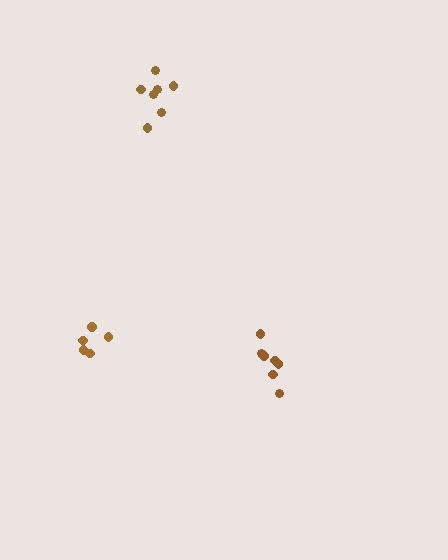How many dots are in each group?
Group 1: 7 dots, Group 2: 7 dots, Group 3: 5 dots (19 total).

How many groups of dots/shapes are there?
There are 3 groups.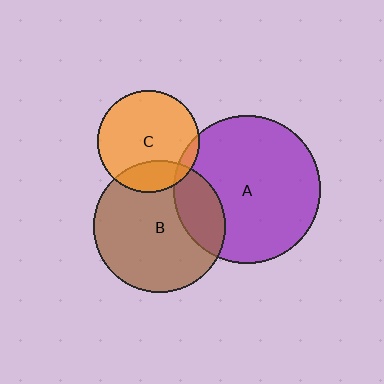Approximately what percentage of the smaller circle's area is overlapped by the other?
Approximately 25%.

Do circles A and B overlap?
Yes.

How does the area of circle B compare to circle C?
Approximately 1.7 times.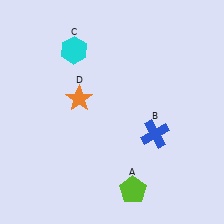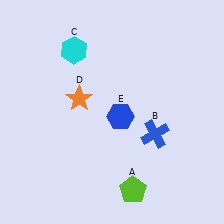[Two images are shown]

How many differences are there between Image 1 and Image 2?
There is 1 difference between the two images.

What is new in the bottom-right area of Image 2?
A blue hexagon (E) was added in the bottom-right area of Image 2.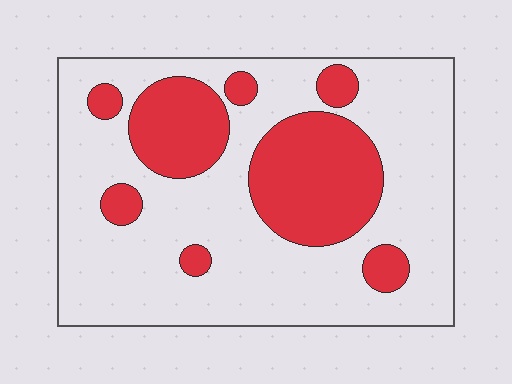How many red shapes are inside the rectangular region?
8.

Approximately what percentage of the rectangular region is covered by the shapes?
Approximately 30%.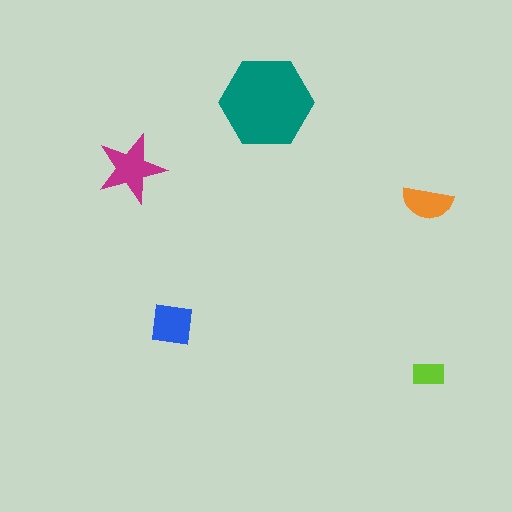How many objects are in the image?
There are 5 objects in the image.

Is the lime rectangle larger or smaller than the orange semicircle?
Smaller.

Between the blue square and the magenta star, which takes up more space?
The magenta star.